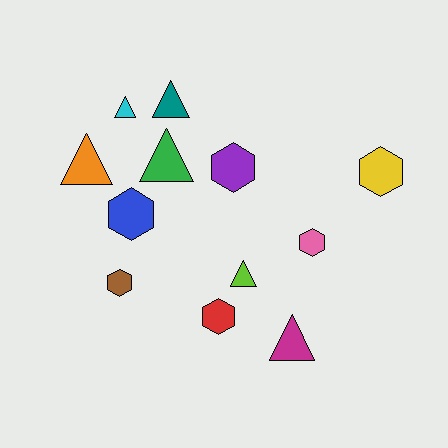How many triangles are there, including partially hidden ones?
There are 6 triangles.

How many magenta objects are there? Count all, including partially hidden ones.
There is 1 magenta object.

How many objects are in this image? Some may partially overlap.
There are 12 objects.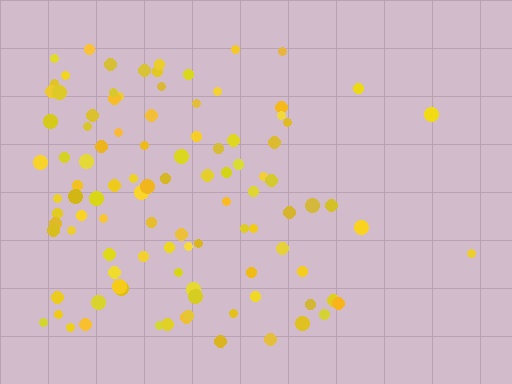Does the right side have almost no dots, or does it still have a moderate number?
Still a moderate number, just noticeably fewer than the left.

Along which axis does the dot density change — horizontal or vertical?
Horizontal.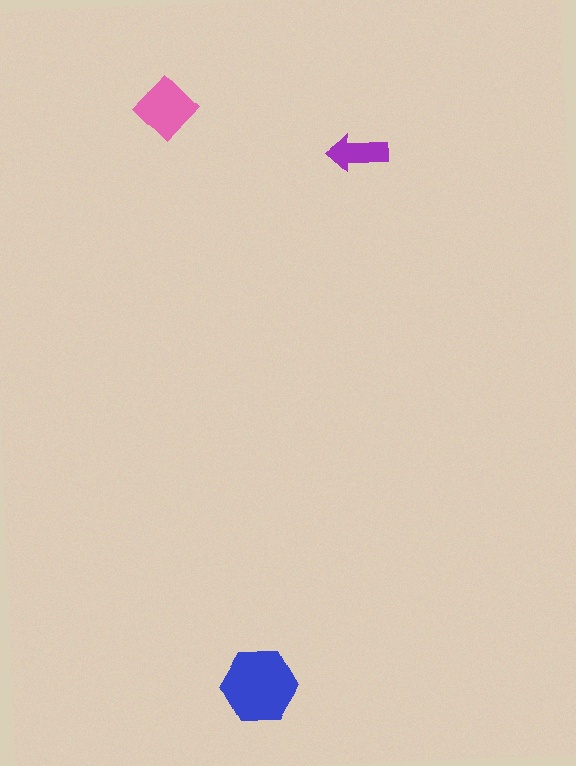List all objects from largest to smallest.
The blue hexagon, the pink diamond, the purple arrow.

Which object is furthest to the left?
The pink diamond is leftmost.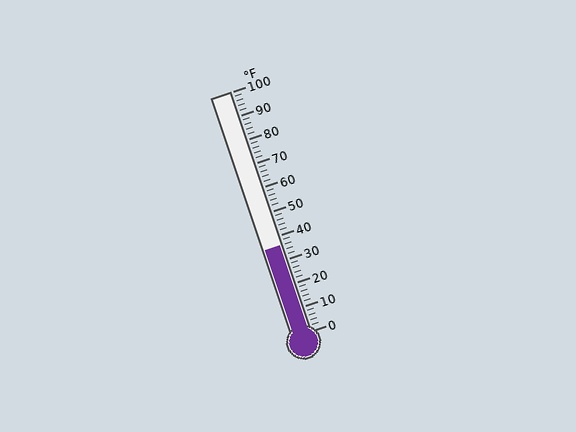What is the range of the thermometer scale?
The thermometer scale ranges from 0°F to 100°F.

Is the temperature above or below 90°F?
The temperature is below 90°F.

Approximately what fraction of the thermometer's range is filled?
The thermometer is filled to approximately 35% of its range.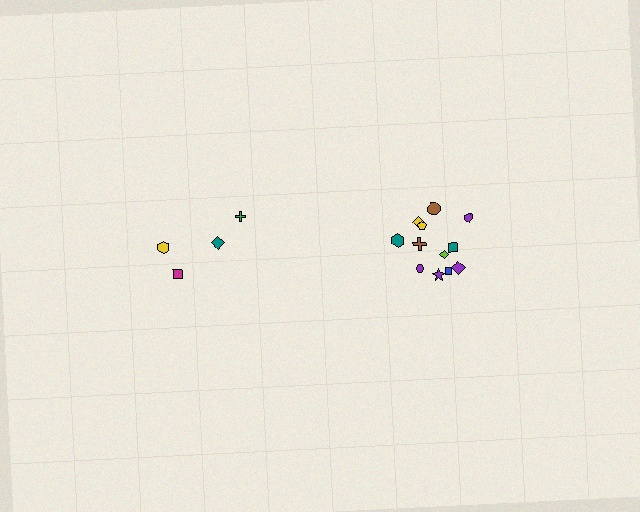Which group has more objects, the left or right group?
The right group.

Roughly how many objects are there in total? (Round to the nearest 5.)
Roughly 15 objects in total.